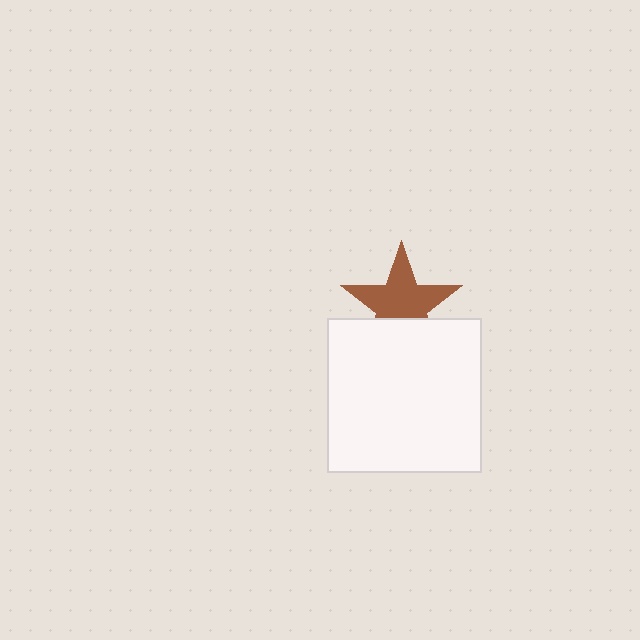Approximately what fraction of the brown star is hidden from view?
Roughly 33% of the brown star is hidden behind the white square.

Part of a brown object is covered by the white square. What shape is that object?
It is a star.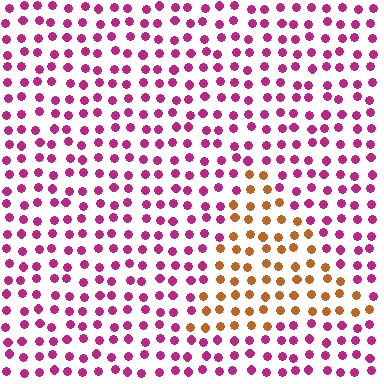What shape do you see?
I see a triangle.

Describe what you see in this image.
The image is filled with small magenta elements in a uniform arrangement. A triangle-shaped region is visible where the elements are tinted to a slightly different hue, forming a subtle color boundary.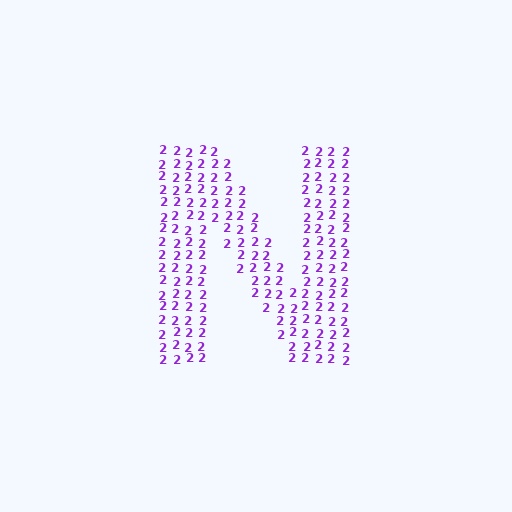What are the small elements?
The small elements are digit 2's.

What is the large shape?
The large shape is the letter N.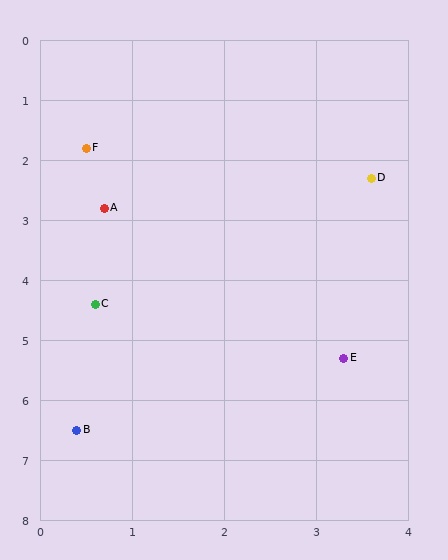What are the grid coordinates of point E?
Point E is at approximately (3.3, 5.3).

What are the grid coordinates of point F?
Point F is at approximately (0.5, 1.8).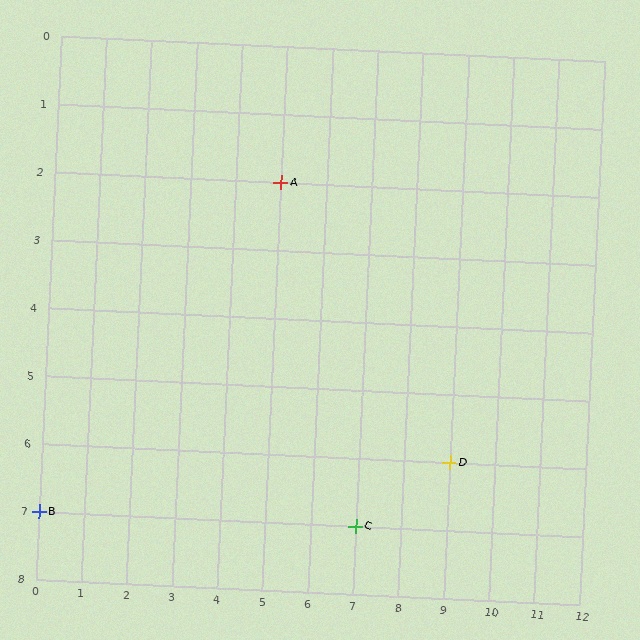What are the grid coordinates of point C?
Point C is at grid coordinates (7, 7).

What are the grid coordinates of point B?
Point B is at grid coordinates (0, 7).